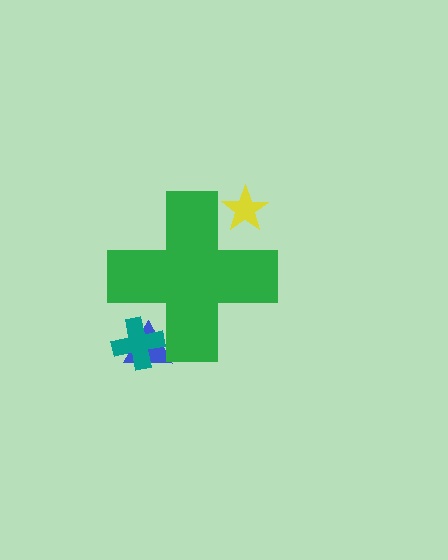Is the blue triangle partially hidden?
Yes, the blue triangle is partially hidden behind the green cross.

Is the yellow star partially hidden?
Yes, the yellow star is partially hidden behind the green cross.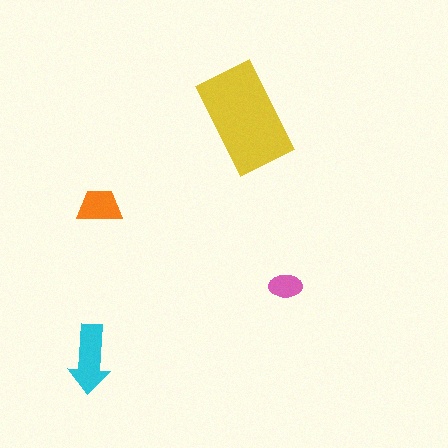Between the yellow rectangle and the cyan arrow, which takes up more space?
The yellow rectangle.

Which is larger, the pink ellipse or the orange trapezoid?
The orange trapezoid.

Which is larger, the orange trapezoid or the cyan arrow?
The cyan arrow.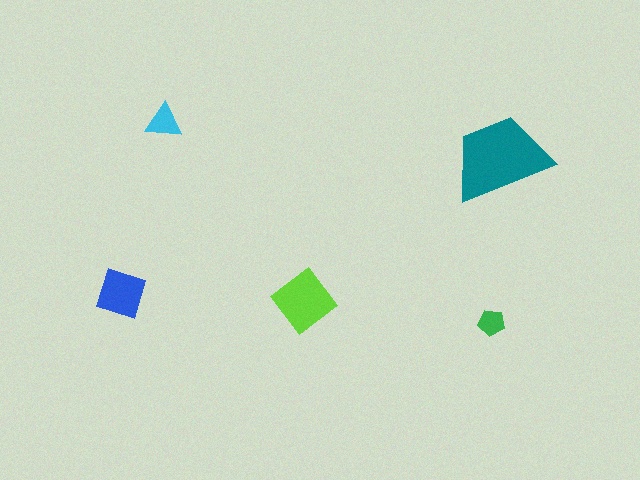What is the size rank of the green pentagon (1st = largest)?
5th.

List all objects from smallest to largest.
The green pentagon, the cyan triangle, the blue square, the lime diamond, the teal trapezoid.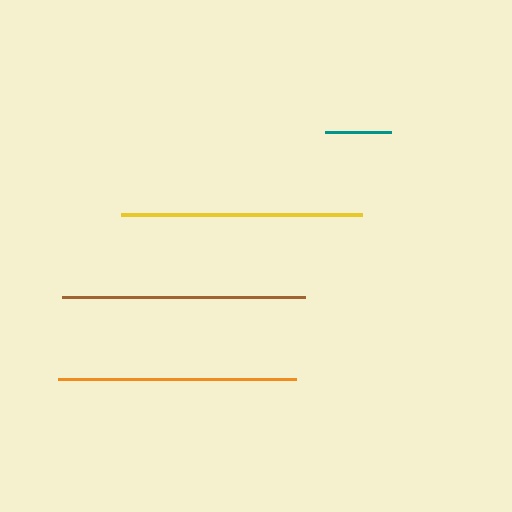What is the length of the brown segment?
The brown segment is approximately 243 pixels long.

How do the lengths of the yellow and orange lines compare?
The yellow and orange lines are approximately the same length.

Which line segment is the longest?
The brown line is the longest at approximately 243 pixels.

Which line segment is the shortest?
The teal line is the shortest at approximately 66 pixels.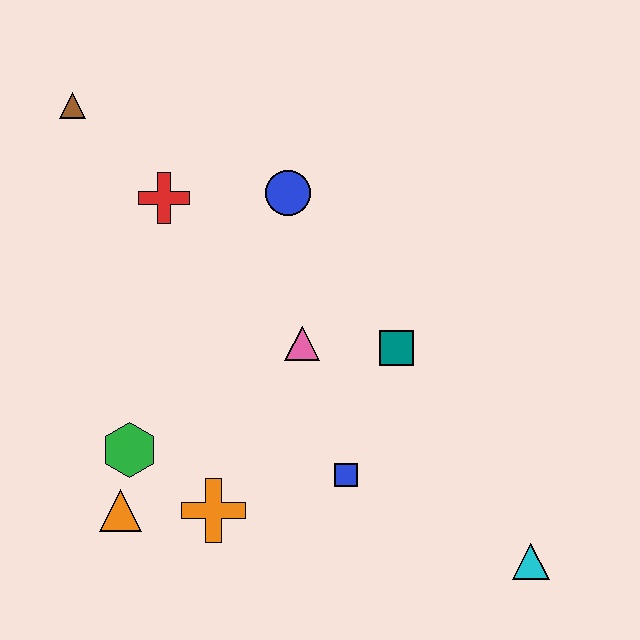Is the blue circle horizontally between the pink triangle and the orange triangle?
Yes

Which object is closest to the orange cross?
The orange triangle is closest to the orange cross.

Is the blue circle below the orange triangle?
No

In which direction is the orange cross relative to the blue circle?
The orange cross is below the blue circle.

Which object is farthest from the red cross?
The cyan triangle is farthest from the red cross.